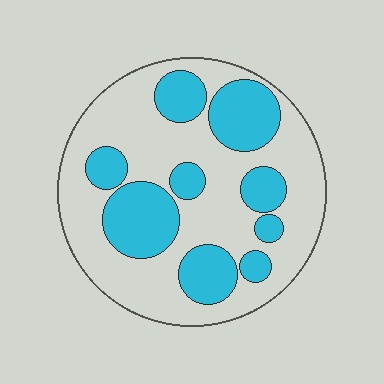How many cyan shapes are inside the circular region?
9.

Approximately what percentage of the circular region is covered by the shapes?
Approximately 35%.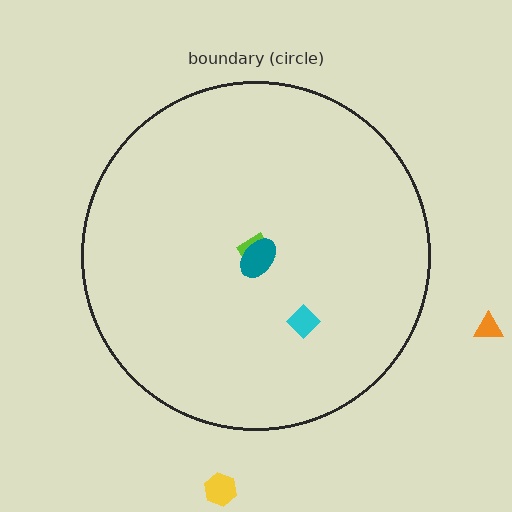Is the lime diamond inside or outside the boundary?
Inside.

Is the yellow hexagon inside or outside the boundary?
Outside.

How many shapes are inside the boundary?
3 inside, 2 outside.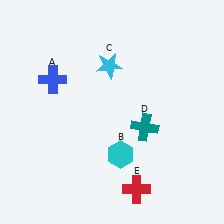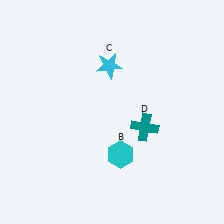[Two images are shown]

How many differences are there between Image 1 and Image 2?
There are 2 differences between the two images.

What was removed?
The red cross (E), the blue cross (A) were removed in Image 2.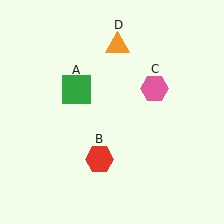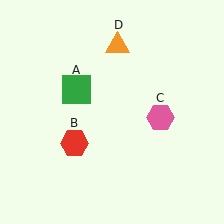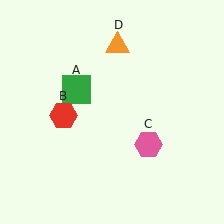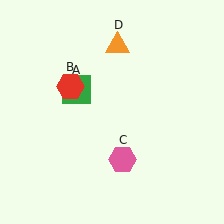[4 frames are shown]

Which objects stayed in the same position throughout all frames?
Green square (object A) and orange triangle (object D) remained stationary.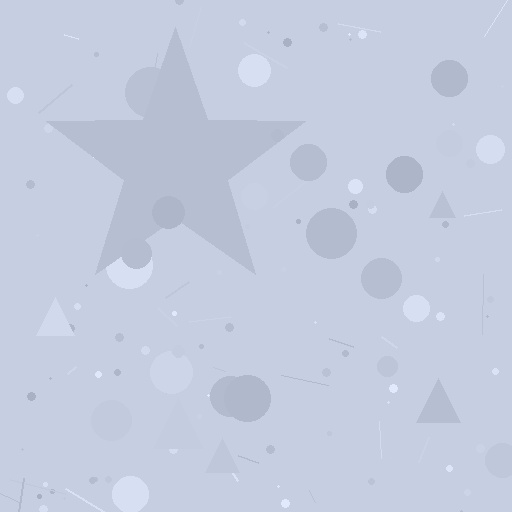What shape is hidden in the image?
A star is hidden in the image.